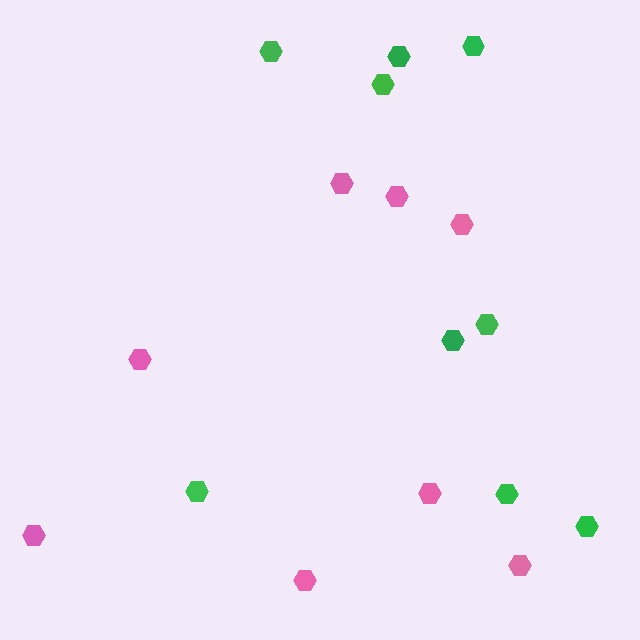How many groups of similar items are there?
There are 2 groups: one group of pink hexagons (8) and one group of green hexagons (9).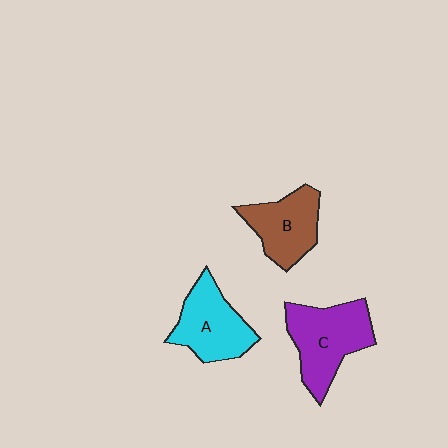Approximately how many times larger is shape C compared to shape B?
Approximately 1.3 times.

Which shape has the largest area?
Shape C (purple).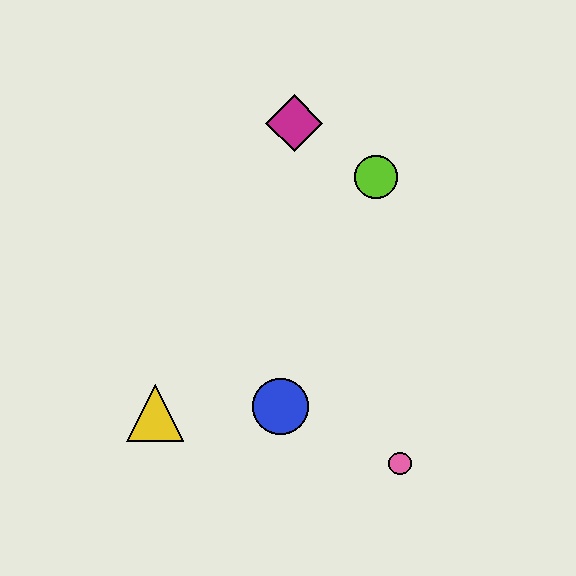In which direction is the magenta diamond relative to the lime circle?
The magenta diamond is to the left of the lime circle.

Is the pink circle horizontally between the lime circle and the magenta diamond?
No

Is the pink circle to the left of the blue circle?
No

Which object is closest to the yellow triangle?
The blue circle is closest to the yellow triangle.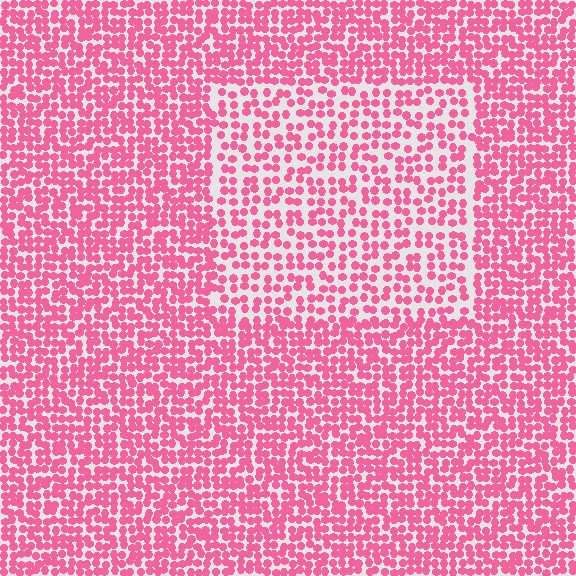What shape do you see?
I see a rectangle.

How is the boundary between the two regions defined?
The boundary is defined by a change in element density (approximately 1.7x ratio). All elements are the same color, size, and shape.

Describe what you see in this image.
The image contains small pink elements arranged at two different densities. A rectangle-shaped region is visible where the elements are less densely packed than the surrounding area.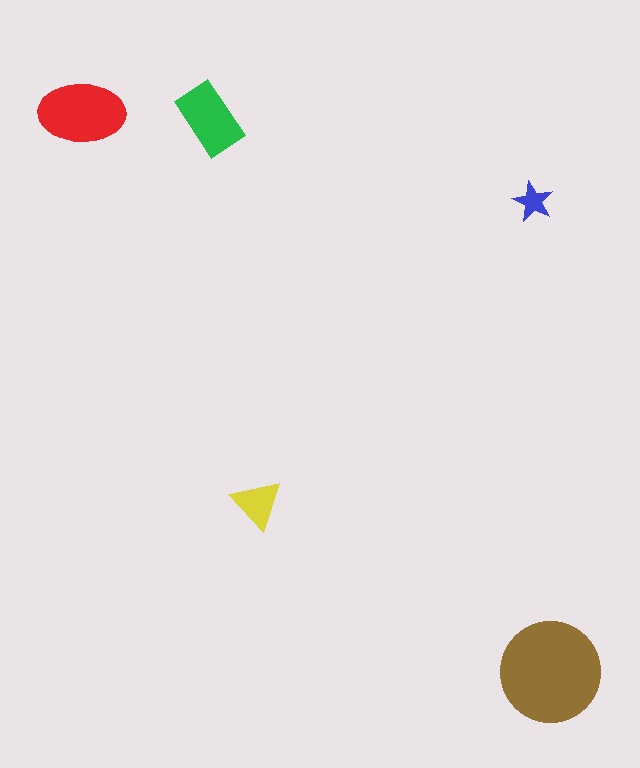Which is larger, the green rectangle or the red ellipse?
The red ellipse.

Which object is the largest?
The brown circle.